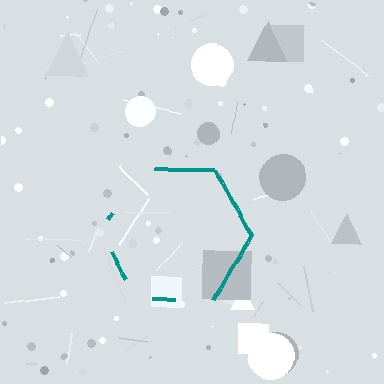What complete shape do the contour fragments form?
The contour fragments form a hexagon.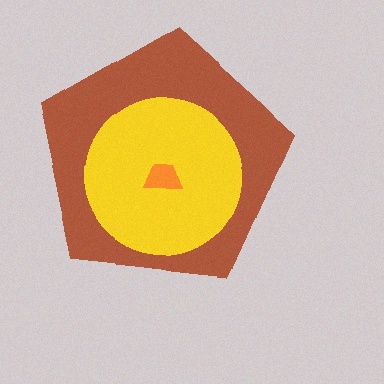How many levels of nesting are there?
3.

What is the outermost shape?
The brown pentagon.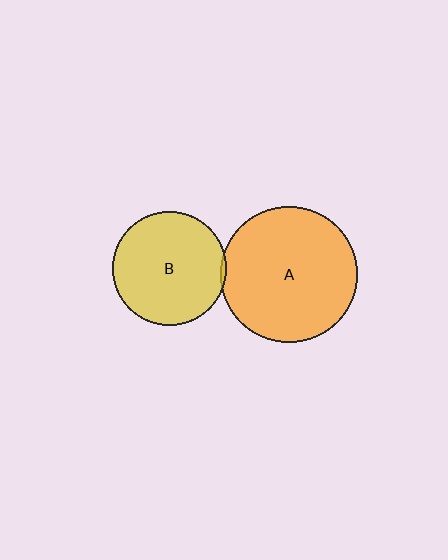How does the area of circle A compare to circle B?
Approximately 1.4 times.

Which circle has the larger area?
Circle A (orange).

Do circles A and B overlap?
Yes.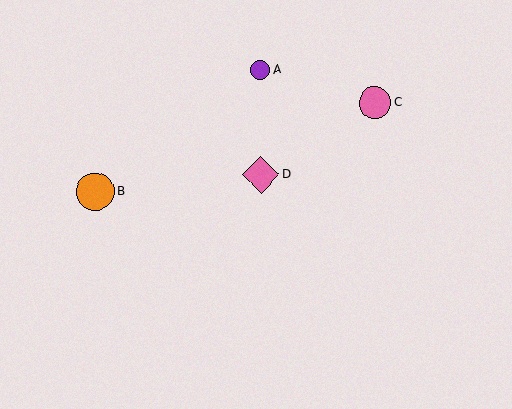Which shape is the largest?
The orange circle (labeled B) is the largest.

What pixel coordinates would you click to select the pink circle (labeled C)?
Click at (375, 103) to select the pink circle C.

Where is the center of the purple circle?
The center of the purple circle is at (260, 70).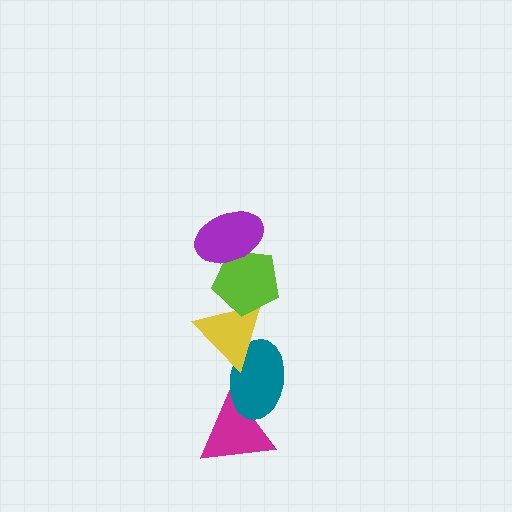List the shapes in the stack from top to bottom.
From top to bottom: the purple ellipse, the lime pentagon, the yellow triangle, the teal ellipse, the magenta triangle.